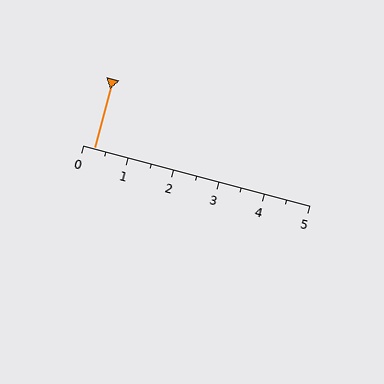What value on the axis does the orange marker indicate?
The marker indicates approximately 0.2.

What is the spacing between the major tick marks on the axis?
The major ticks are spaced 1 apart.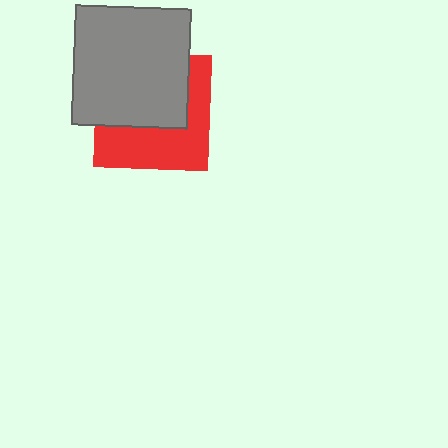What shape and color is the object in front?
The object in front is a gray rectangle.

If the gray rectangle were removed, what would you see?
You would see the complete red square.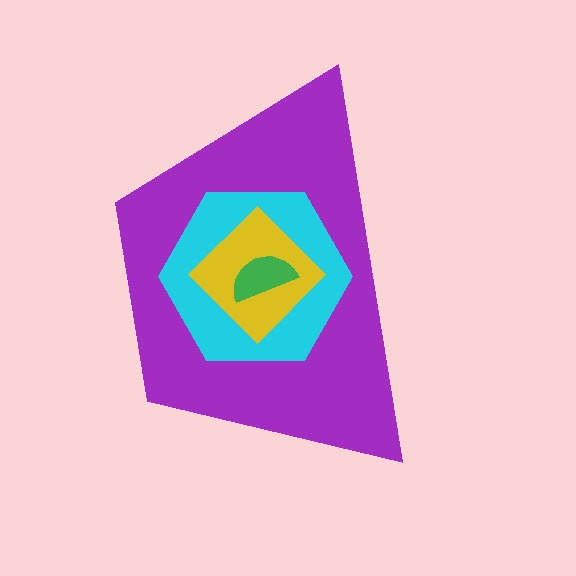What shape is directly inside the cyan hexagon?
The yellow diamond.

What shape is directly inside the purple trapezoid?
The cyan hexagon.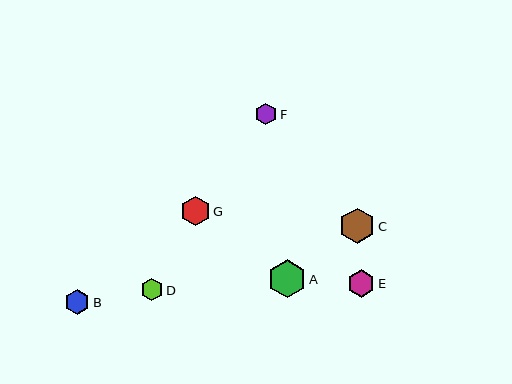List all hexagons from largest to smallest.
From largest to smallest: A, C, G, E, B, D, F.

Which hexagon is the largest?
Hexagon A is the largest with a size of approximately 38 pixels.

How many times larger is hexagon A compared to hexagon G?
Hexagon A is approximately 1.3 times the size of hexagon G.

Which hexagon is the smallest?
Hexagon F is the smallest with a size of approximately 21 pixels.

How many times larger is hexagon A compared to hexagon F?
Hexagon A is approximately 1.8 times the size of hexagon F.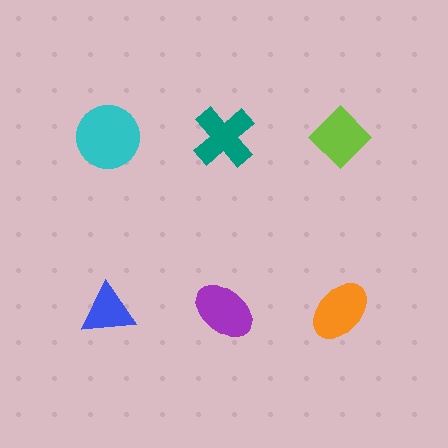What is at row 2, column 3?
An orange ellipse.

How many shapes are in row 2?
3 shapes.